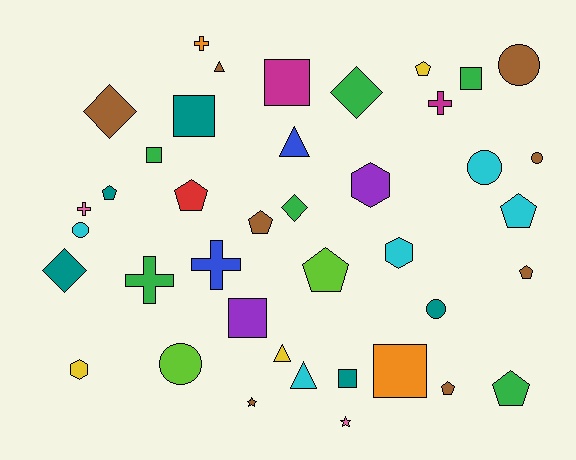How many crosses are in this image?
There are 5 crosses.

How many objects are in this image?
There are 40 objects.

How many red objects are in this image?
There is 1 red object.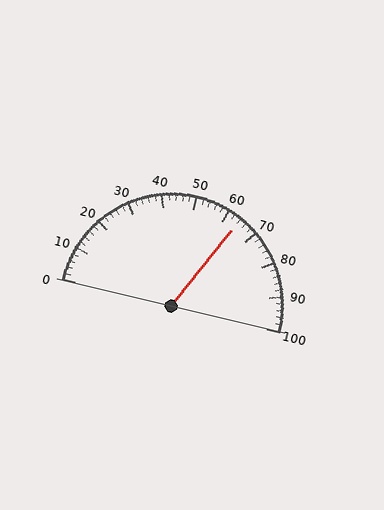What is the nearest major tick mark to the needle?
The nearest major tick mark is 60.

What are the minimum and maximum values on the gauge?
The gauge ranges from 0 to 100.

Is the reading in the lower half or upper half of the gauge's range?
The reading is in the upper half of the range (0 to 100).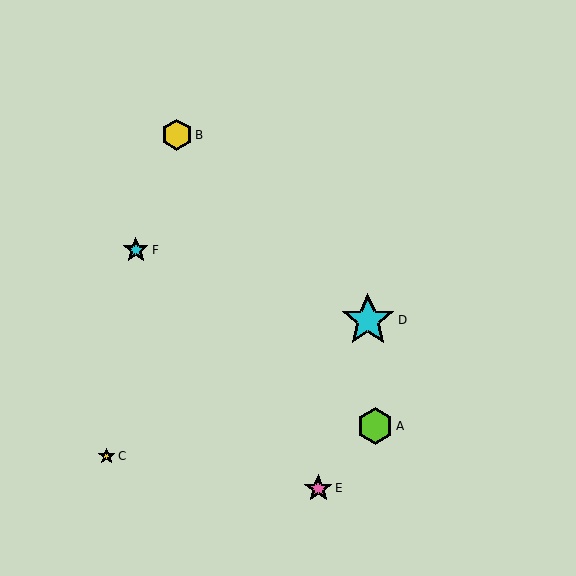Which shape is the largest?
The cyan star (labeled D) is the largest.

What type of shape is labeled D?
Shape D is a cyan star.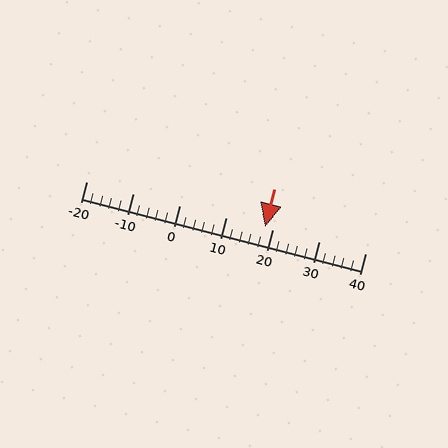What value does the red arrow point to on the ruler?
The red arrow points to approximately 18.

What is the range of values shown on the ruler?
The ruler shows values from -20 to 40.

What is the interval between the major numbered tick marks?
The major tick marks are spaced 10 units apart.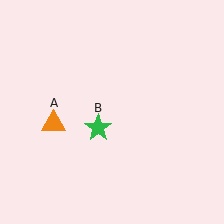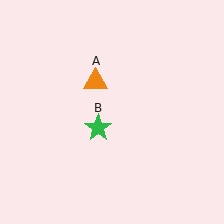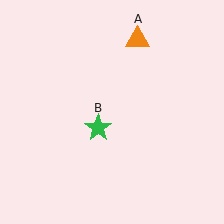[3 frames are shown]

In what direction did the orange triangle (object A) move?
The orange triangle (object A) moved up and to the right.